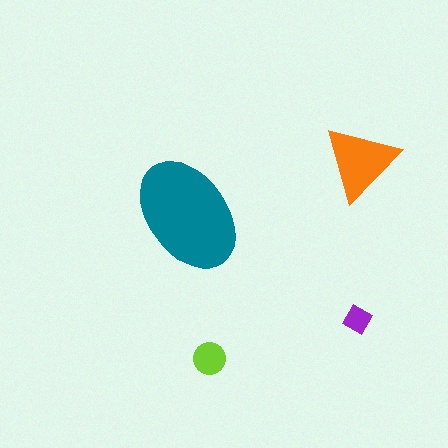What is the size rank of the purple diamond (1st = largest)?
4th.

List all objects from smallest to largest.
The purple diamond, the lime circle, the orange triangle, the teal ellipse.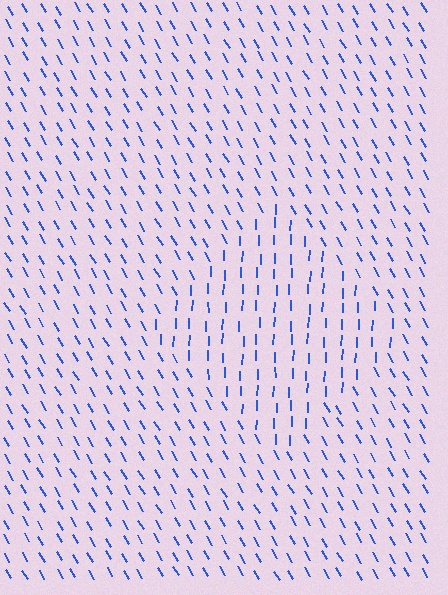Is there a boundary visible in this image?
Yes, there is a texture boundary formed by a change in line orientation.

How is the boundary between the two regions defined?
The boundary is defined purely by a change in line orientation (approximately 32 degrees difference). All lines are the same color and thickness.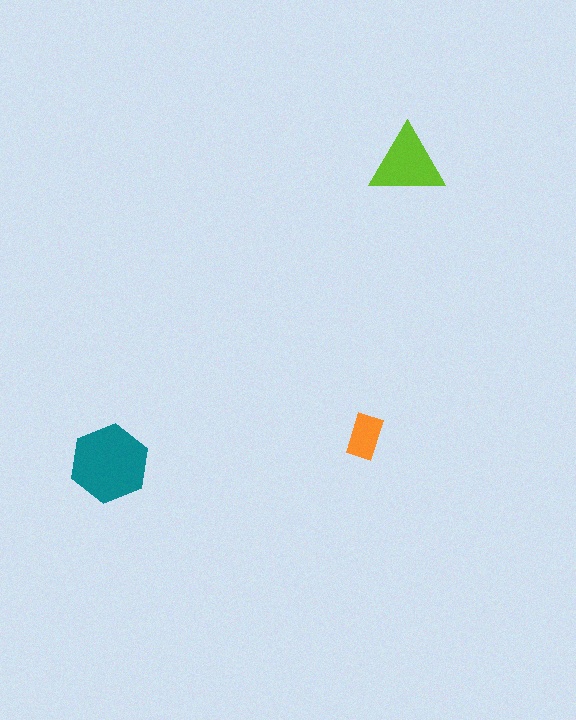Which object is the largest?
The teal hexagon.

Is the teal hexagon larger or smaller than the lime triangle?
Larger.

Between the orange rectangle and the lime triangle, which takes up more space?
The lime triangle.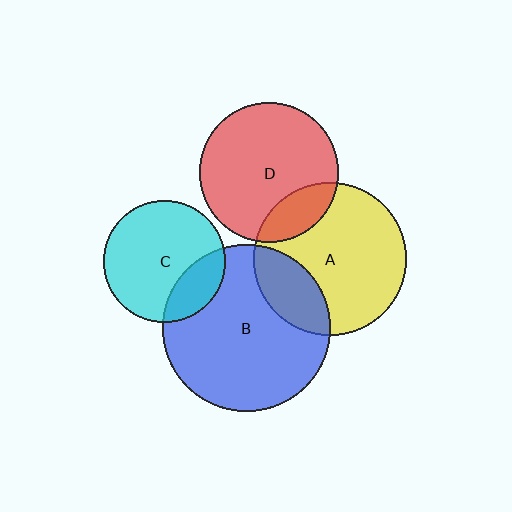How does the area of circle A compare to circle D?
Approximately 1.2 times.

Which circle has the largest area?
Circle B (blue).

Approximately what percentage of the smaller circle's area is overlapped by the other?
Approximately 20%.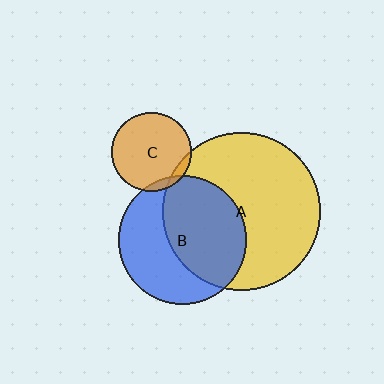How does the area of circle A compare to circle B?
Approximately 1.5 times.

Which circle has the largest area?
Circle A (yellow).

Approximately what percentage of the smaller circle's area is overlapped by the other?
Approximately 55%.